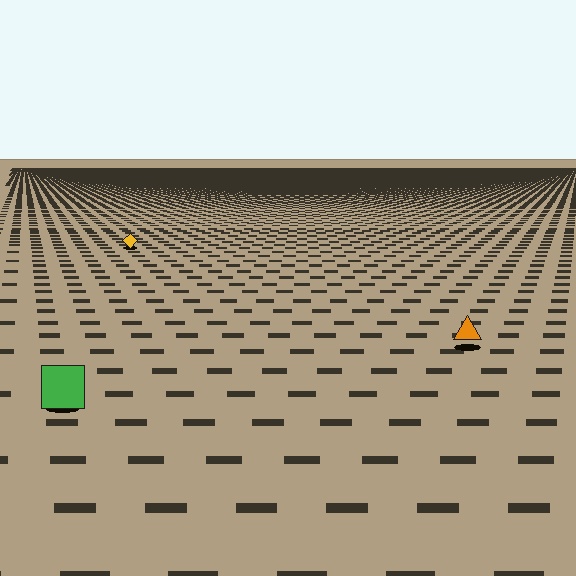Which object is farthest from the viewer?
The yellow diamond is farthest from the viewer. It appears smaller and the ground texture around it is denser.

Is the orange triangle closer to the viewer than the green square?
No. The green square is closer — you can tell from the texture gradient: the ground texture is coarser near it.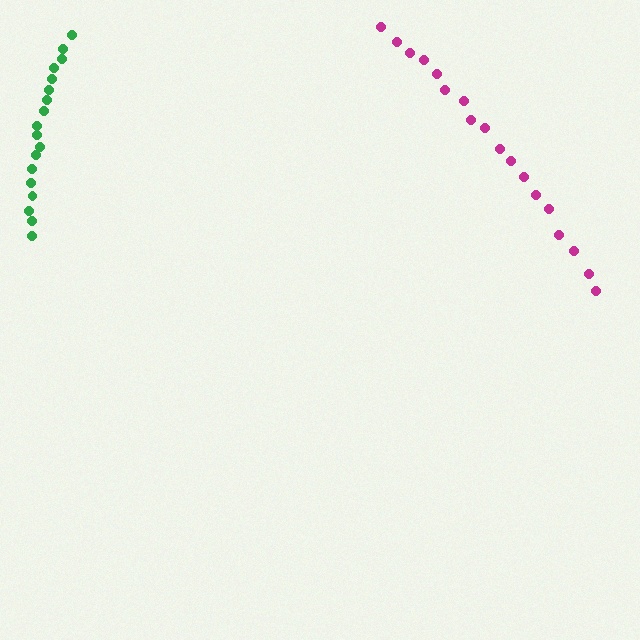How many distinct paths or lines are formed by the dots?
There are 2 distinct paths.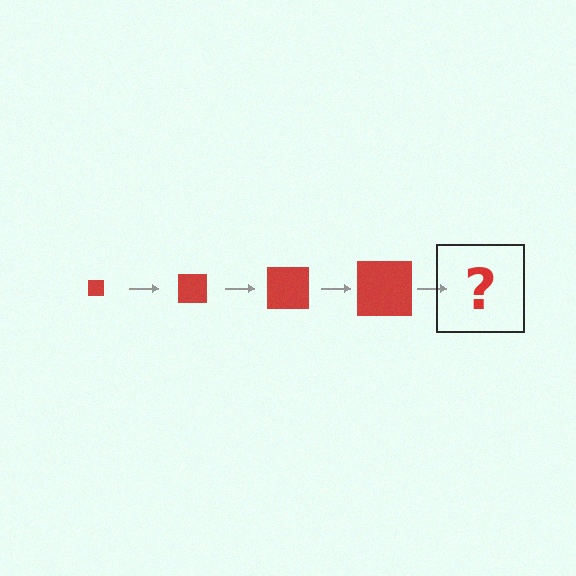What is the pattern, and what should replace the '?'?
The pattern is that the square gets progressively larger each step. The '?' should be a red square, larger than the previous one.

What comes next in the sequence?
The next element should be a red square, larger than the previous one.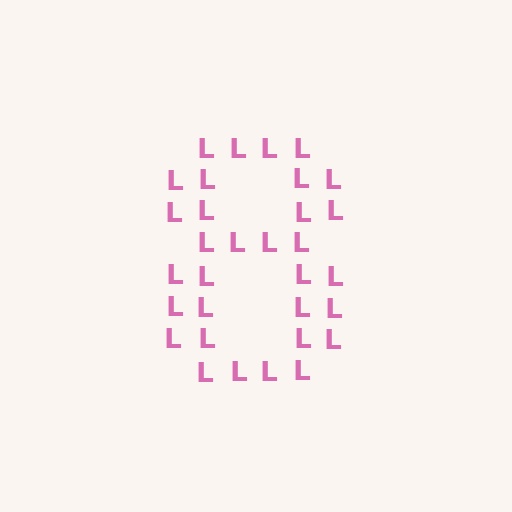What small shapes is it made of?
It is made of small letter L's.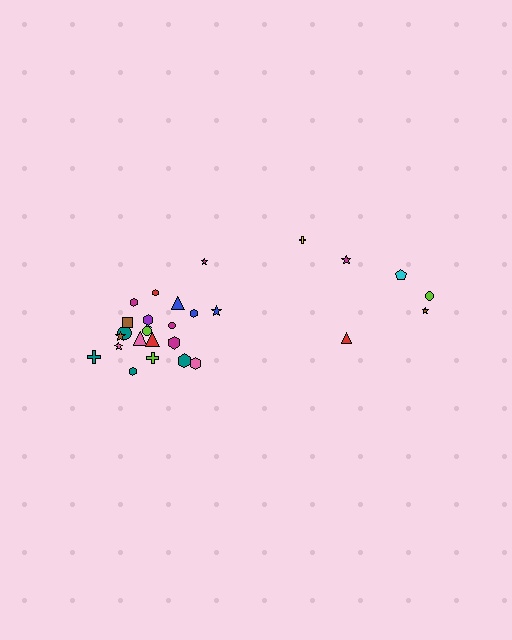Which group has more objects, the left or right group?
The left group.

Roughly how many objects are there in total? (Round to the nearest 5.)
Roughly 30 objects in total.